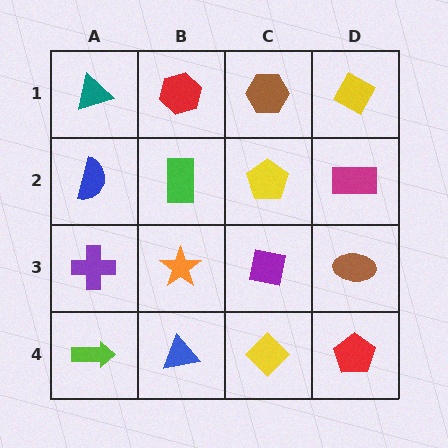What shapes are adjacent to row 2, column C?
A brown hexagon (row 1, column C), a purple square (row 3, column C), a green rectangle (row 2, column B), a magenta rectangle (row 2, column D).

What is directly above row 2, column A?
A teal triangle.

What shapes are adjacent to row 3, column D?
A magenta rectangle (row 2, column D), a red pentagon (row 4, column D), a purple square (row 3, column C).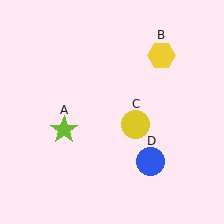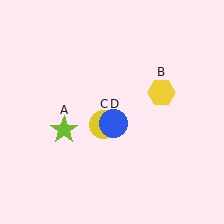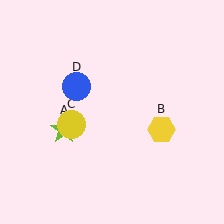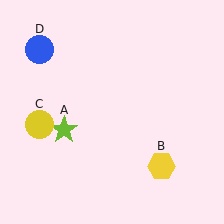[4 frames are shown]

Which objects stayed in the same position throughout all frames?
Lime star (object A) remained stationary.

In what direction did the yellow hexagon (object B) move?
The yellow hexagon (object B) moved down.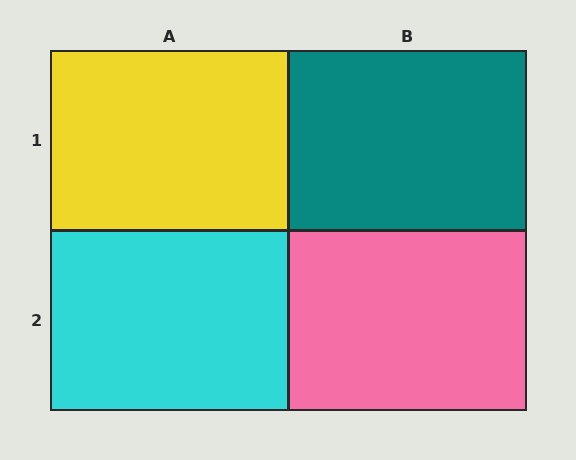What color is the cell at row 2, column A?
Cyan.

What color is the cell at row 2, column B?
Pink.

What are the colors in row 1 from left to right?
Yellow, teal.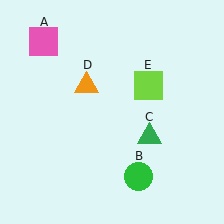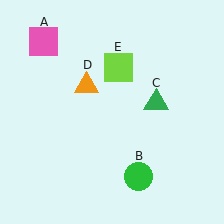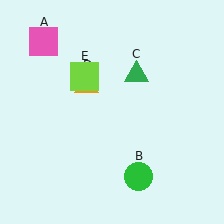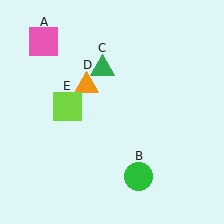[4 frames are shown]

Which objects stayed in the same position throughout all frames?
Pink square (object A) and green circle (object B) and orange triangle (object D) remained stationary.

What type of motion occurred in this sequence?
The green triangle (object C), lime square (object E) rotated counterclockwise around the center of the scene.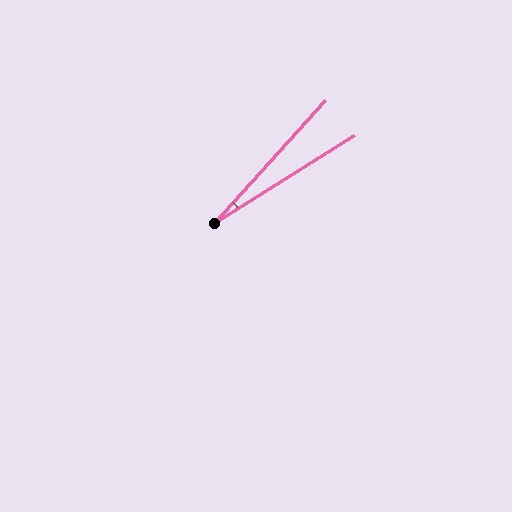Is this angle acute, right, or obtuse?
It is acute.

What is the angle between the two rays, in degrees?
Approximately 16 degrees.